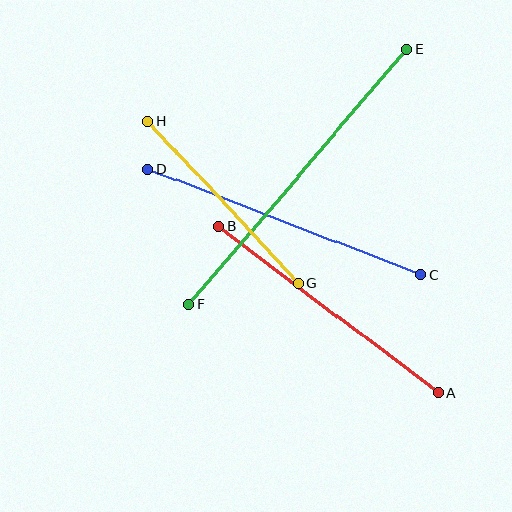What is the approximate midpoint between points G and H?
The midpoint is at approximately (223, 202) pixels.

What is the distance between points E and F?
The distance is approximately 335 pixels.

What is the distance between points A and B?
The distance is approximately 275 pixels.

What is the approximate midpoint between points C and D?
The midpoint is at approximately (285, 222) pixels.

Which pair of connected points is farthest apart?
Points E and F are farthest apart.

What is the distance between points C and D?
The distance is approximately 292 pixels.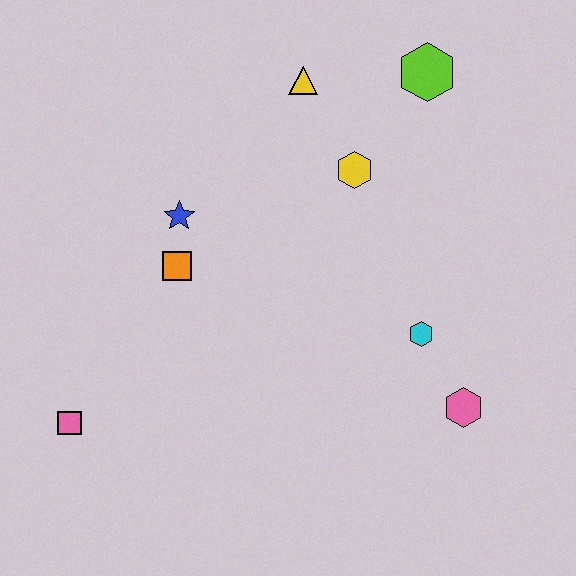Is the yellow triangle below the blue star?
No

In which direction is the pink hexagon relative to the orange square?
The pink hexagon is to the right of the orange square.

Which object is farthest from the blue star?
The pink hexagon is farthest from the blue star.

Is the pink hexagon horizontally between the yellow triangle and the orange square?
No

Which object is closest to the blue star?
The orange square is closest to the blue star.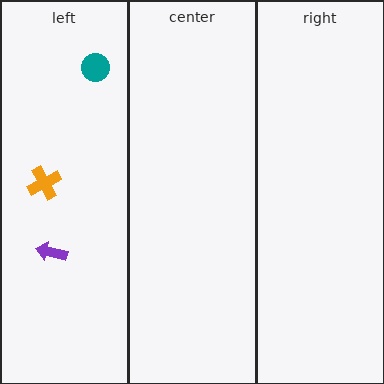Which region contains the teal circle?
The left region.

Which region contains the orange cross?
The left region.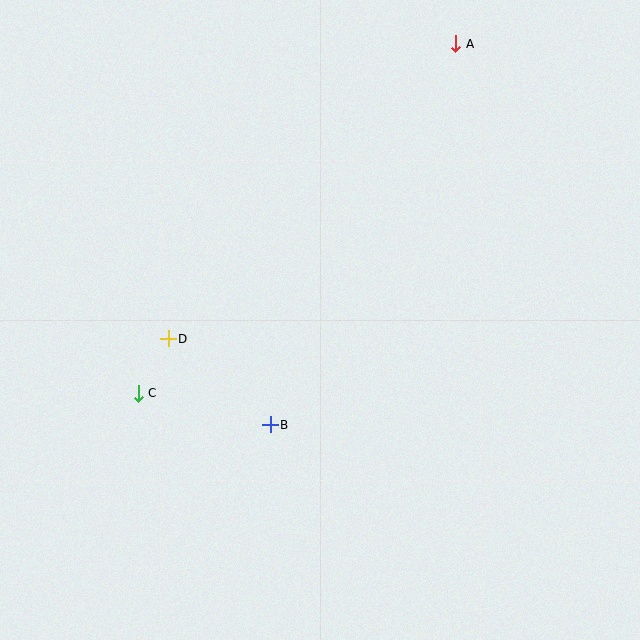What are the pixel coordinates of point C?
Point C is at (138, 393).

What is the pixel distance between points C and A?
The distance between C and A is 472 pixels.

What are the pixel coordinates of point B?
Point B is at (270, 425).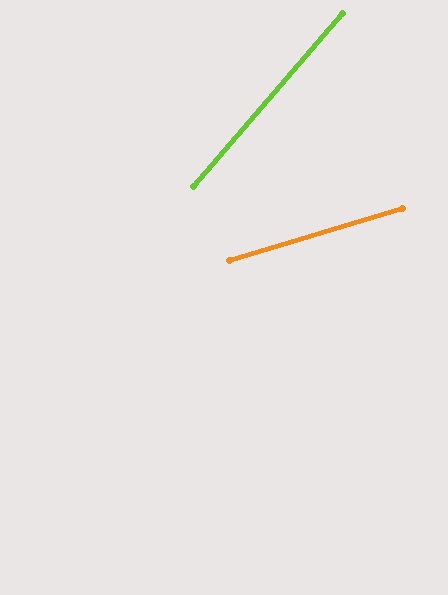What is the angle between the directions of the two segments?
Approximately 32 degrees.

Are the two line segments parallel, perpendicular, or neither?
Neither parallel nor perpendicular — they differ by about 32°.